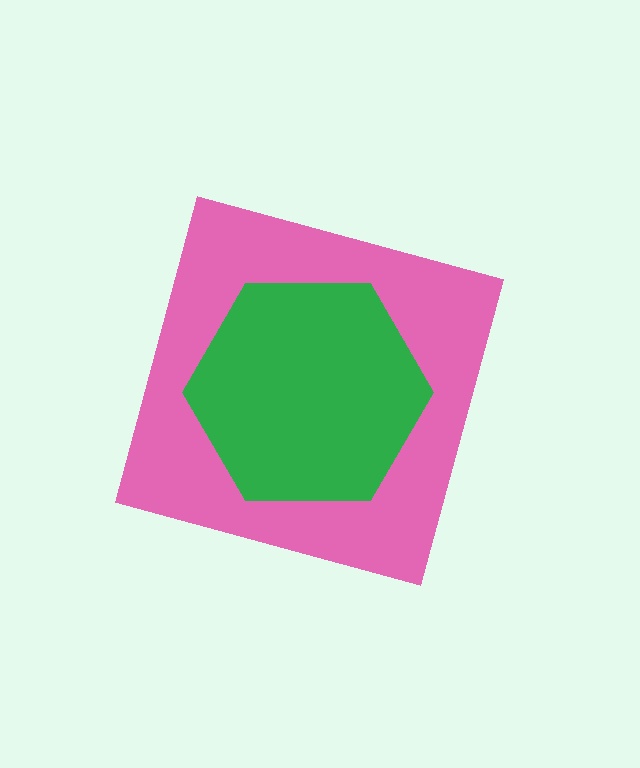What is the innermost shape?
The green hexagon.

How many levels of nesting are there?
2.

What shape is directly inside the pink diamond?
The green hexagon.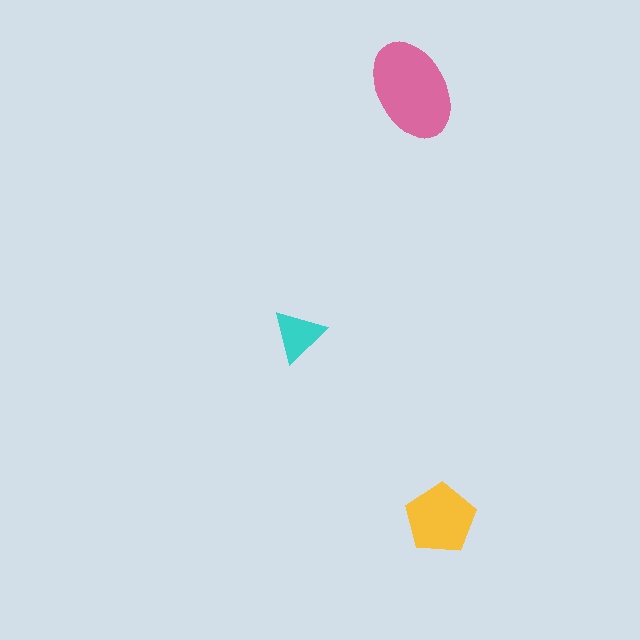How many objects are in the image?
There are 3 objects in the image.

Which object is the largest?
The pink ellipse.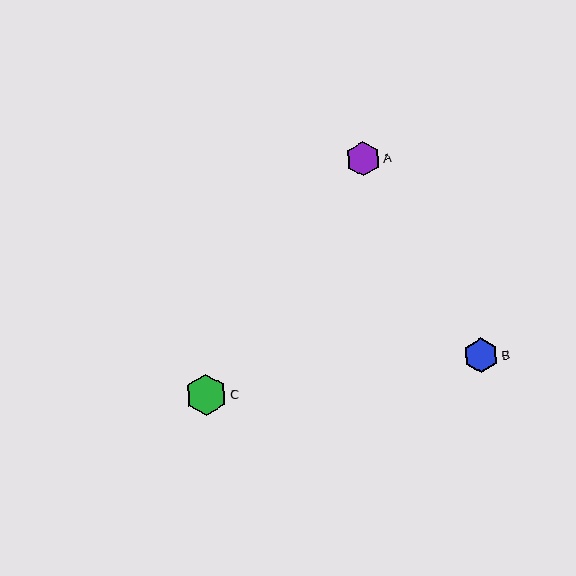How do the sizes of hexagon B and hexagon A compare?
Hexagon B and hexagon A are approximately the same size.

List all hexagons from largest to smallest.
From largest to smallest: C, B, A.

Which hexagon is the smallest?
Hexagon A is the smallest with a size of approximately 35 pixels.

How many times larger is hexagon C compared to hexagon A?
Hexagon C is approximately 1.2 times the size of hexagon A.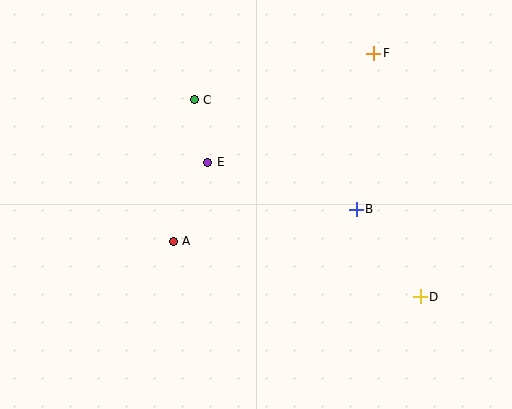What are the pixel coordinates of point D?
Point D is at (420, 297).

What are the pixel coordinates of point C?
Point C is at (194, 100).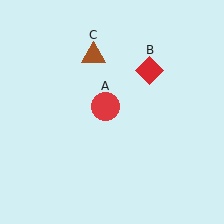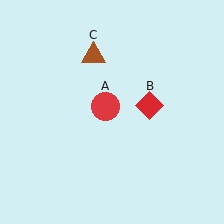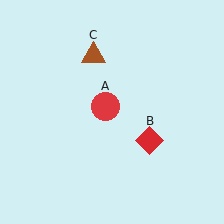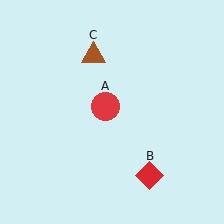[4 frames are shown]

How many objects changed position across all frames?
1 object changed position: red diamond (object B).